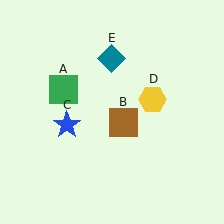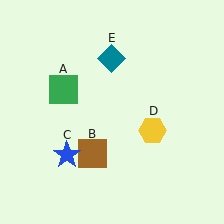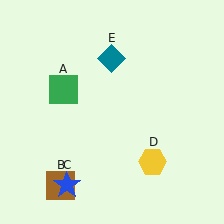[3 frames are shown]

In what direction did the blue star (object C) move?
The blue star (object C) moved down.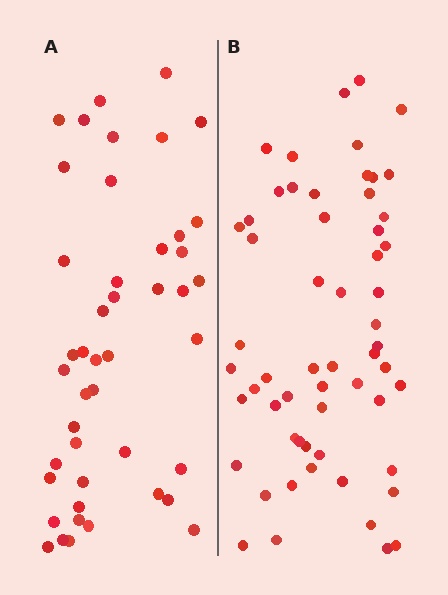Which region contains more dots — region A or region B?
Region B (the right region) has more dots.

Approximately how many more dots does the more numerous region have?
Region B has approximately 15 more dots than region A.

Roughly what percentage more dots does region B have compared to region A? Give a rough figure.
About 30% more.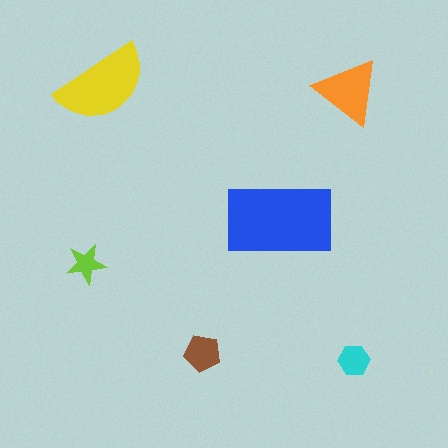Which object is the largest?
The blue rectangle.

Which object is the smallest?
The lime star.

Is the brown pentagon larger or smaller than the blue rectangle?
Smaller.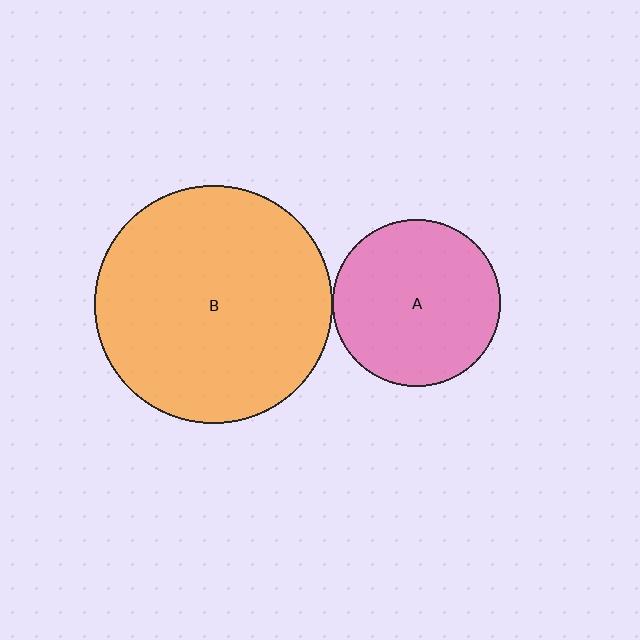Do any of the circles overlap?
No, none of the circles overlap.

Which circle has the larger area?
Circle B (orange).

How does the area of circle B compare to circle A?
Approximately 2.0 times.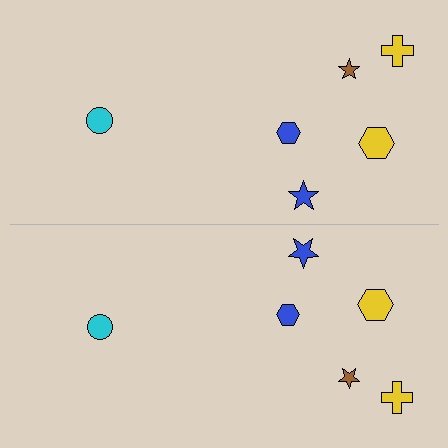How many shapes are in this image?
There are 12 shapes in this image.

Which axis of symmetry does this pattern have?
The pattern has a horizontal axis of symmetry running through the center of the image.